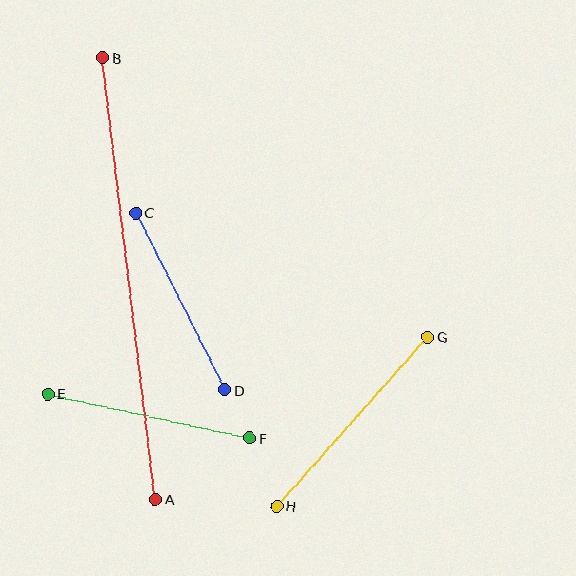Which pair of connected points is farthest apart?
Points A and B are farthest apart.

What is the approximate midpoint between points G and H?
The midpoint is at approximately (352, 421) pixels.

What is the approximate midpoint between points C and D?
The midpoint is at approximately (180, 301) pixels.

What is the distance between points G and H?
The distance is approximately 226 pixels.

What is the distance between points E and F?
The distance is approximately 206 pixels.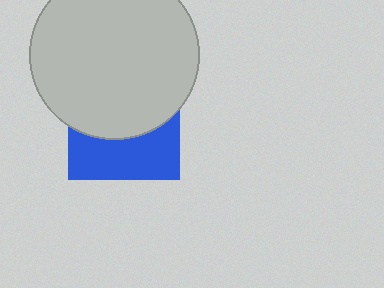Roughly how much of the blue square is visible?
A small part of it is visible (roughly 42%).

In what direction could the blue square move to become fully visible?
The blue square could move down. That would shift it out from behind the light gray circle entirely.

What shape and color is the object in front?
The object in front is a light gray circle.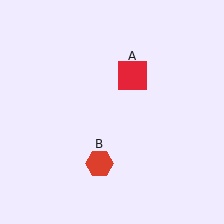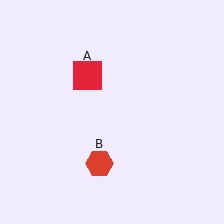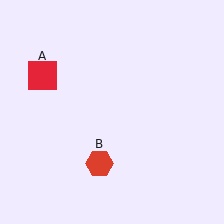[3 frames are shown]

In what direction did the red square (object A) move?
The red square (object A) moved left.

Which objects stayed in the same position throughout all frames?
Red hexagon (object B) remained stationary.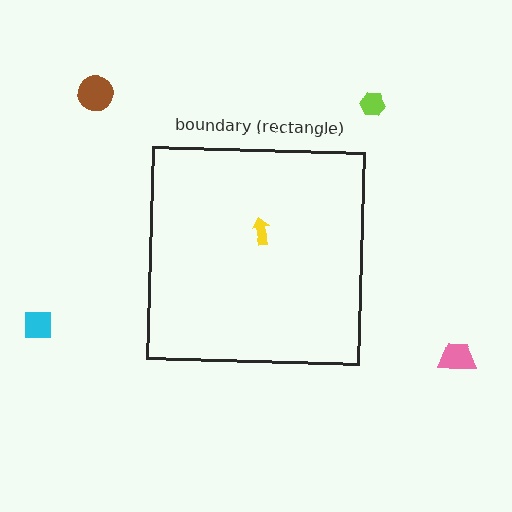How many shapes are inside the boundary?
1 inside, 4 outside.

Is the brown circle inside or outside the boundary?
Outside.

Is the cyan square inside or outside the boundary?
Outside.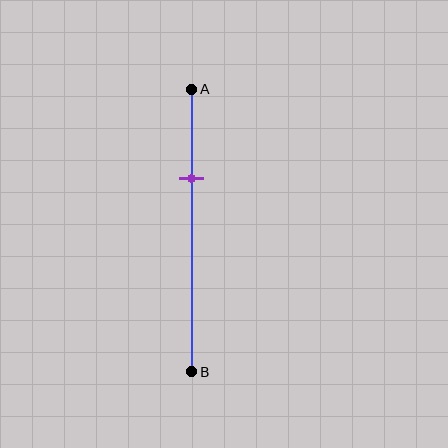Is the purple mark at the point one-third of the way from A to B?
Yes, the mark is approximately at the one-third point.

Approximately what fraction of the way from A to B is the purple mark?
The purple mark is approximately 30% of the way from A to B.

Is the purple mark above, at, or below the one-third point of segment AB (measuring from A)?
The purple mark is approximately at the one-third point of segment AB.